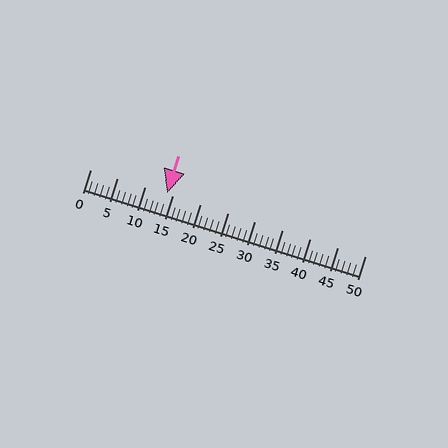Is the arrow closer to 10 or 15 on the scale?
The arrow is closer to 15.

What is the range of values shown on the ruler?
The ruler shows values from 0 to 50.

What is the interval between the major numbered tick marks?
The major tick marks are spaced 5 units apart.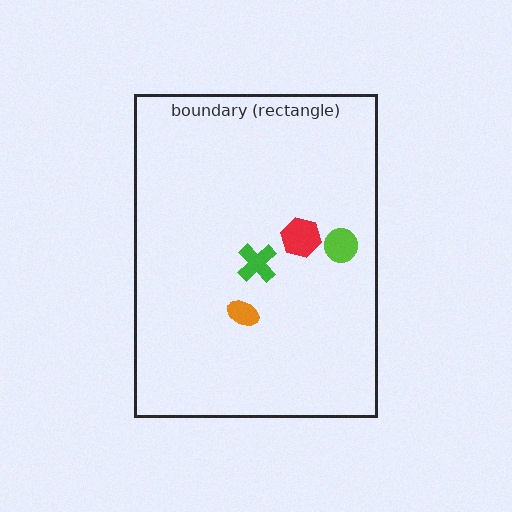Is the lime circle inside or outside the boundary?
Inside.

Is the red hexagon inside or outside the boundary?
Inside.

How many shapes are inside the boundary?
4 inside, 0 outside.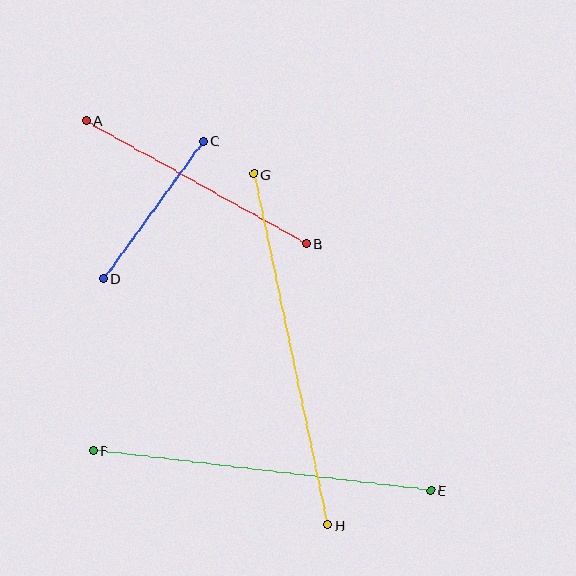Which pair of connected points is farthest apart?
Points G and H are farthest apart.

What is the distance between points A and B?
The distance is approximately 253 pixels.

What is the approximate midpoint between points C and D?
The midpoint is at approximately (153, 210) pixels.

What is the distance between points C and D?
The distance is approximately 170 pixels.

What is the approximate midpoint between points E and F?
The midpoint is at approximately (262, 471) pixels.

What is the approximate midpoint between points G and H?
The midpoint is at approximately (291, 349) pixels.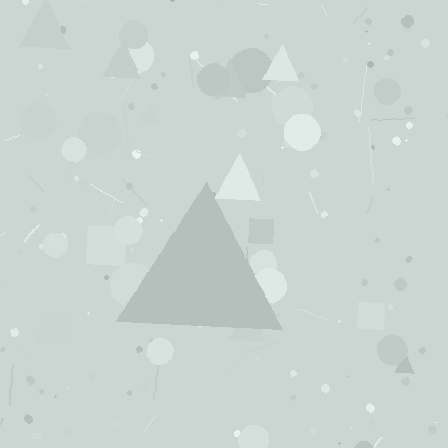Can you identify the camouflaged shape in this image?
The camouflaged shape is a triangle.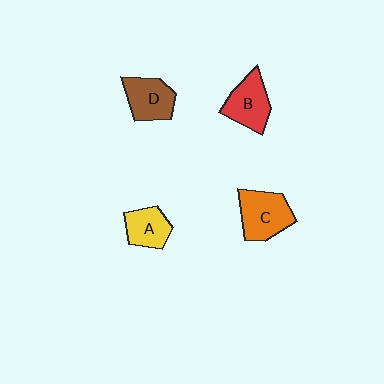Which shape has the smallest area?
Shape A (yellow).